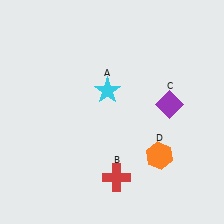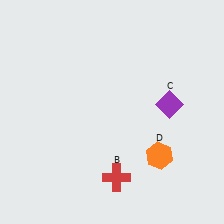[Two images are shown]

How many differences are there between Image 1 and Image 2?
There is 1 difference between the two images.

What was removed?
The cyan star (A) was removed in Image 2.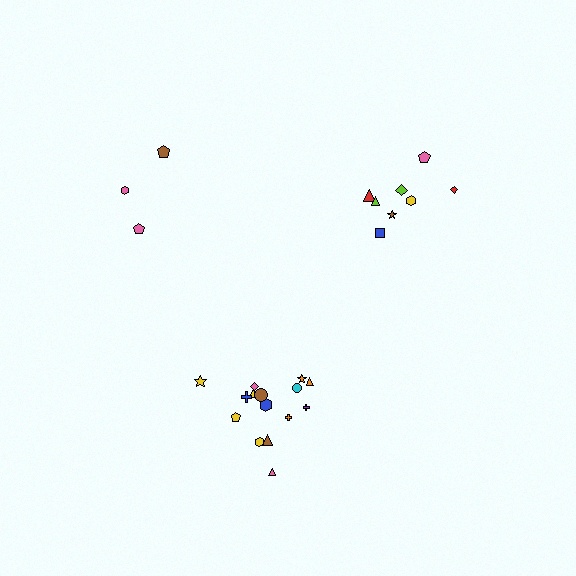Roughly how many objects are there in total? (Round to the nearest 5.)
Roughly 25 objects in total.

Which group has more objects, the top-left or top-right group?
The top-right group.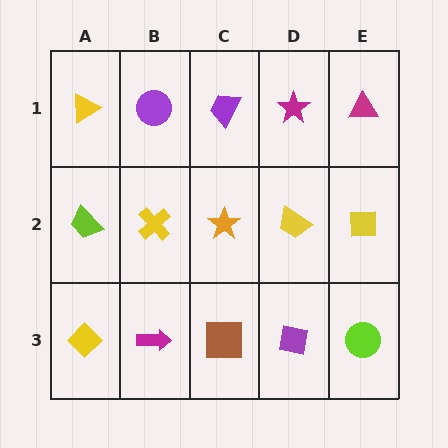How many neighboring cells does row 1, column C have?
3.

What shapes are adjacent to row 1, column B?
A yellow cross (row 2, column B), a yellow triangle (row 1, column A), a purple trapezoid (row 1, column C).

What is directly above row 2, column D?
A magenta star.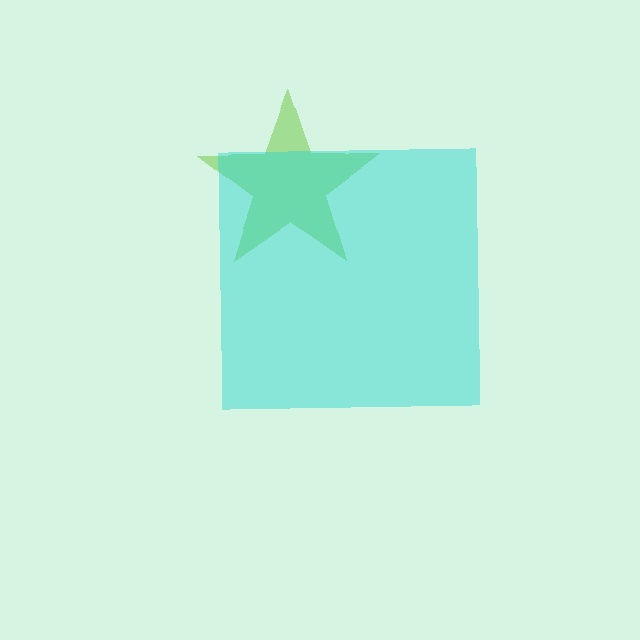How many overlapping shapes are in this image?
There are 2 overlapping shapes in the image.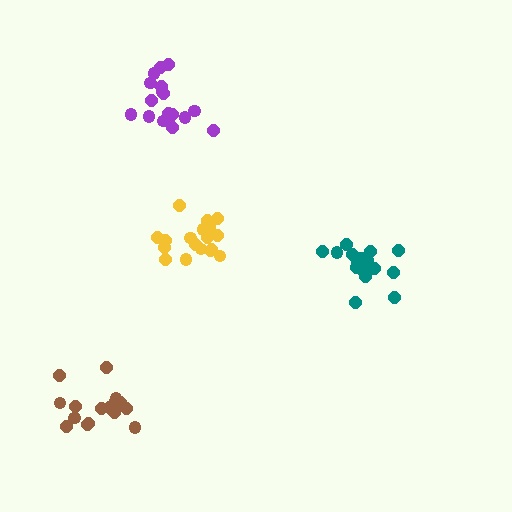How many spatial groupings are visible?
There are 4 spatial groupings.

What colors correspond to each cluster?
The clusters are colored: yellow, teal, brown, purple.